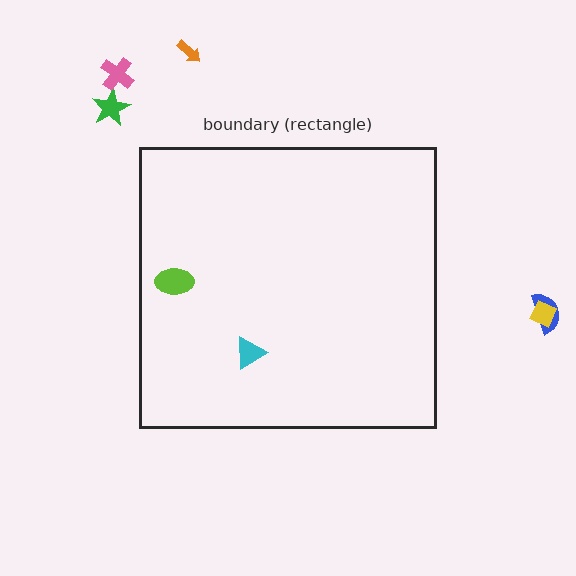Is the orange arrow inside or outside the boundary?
Outside.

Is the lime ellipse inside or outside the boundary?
Inside.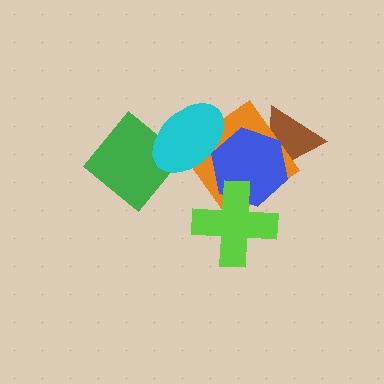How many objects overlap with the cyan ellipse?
3 objects overlap with the cyan ellipse.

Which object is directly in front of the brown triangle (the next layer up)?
The orange diamond is directly in front of the brown triangle.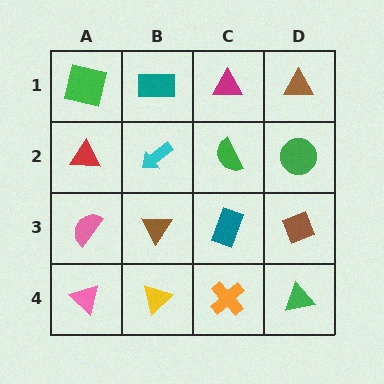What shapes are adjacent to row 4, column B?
A brown triangle (row 3, column B), a pink triangle (row 4, column A), an orange cross (row 4, column C).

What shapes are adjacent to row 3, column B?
A cyan arrow (row 2, column B), a yellow triangle (row 4, column B), a pink semicircle (row 3, column A), a teal rectangle (row 3, column C).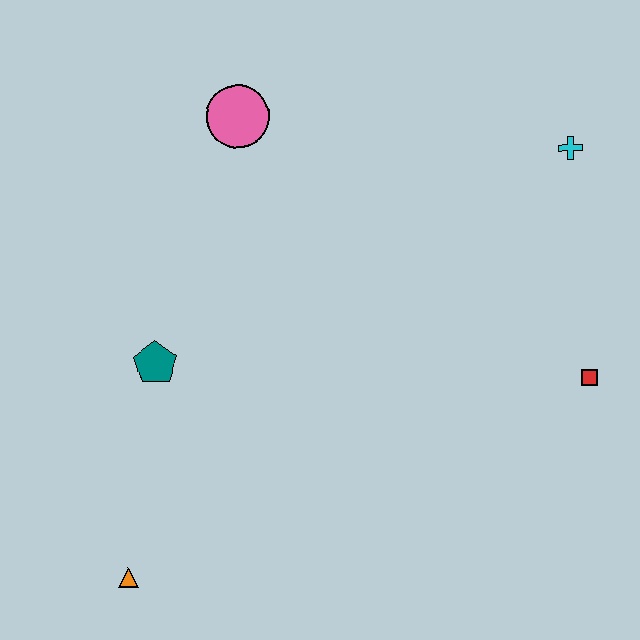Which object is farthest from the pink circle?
The orange triangle is farthest from the pink circle.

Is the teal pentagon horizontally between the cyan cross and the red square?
No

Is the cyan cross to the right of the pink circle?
Yes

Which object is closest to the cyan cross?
The red square is closest to the cyan cross.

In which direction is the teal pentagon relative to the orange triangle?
The teal pentagon is above the orange triangle.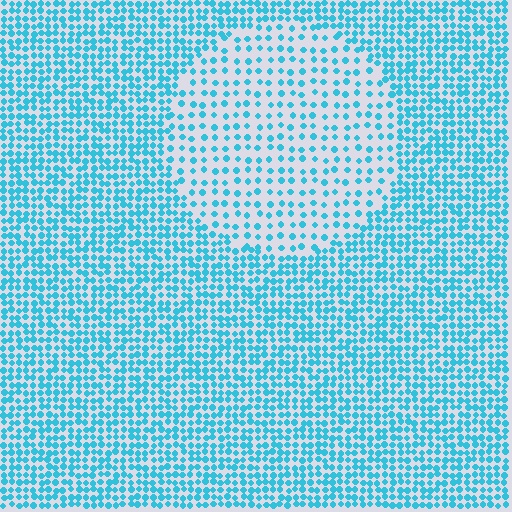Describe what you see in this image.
The image contains small cyan elements arranged at two different densities. A circle-shaped region is visible where the elements are less densely packed than the surrounding area.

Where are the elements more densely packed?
The elements are more densely packed outside the circle boundary.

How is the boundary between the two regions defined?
The boundary is defined by a change in element density (approximately 2.2x ratio). All elements are the same color, size, and shape.